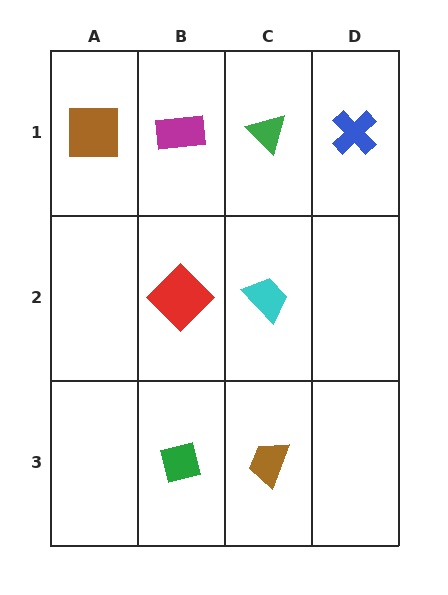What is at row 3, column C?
A brown trapezoid.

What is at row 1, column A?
A brown square.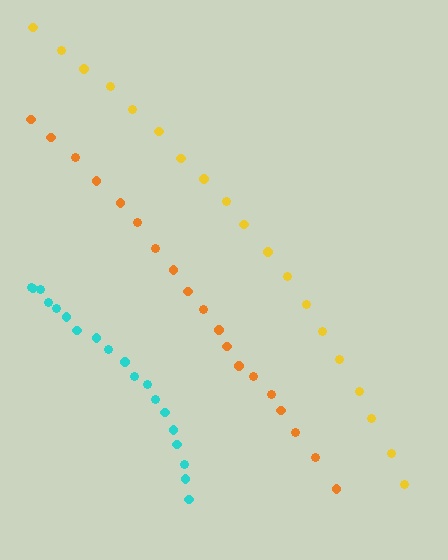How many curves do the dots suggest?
There are 3 distinct paths.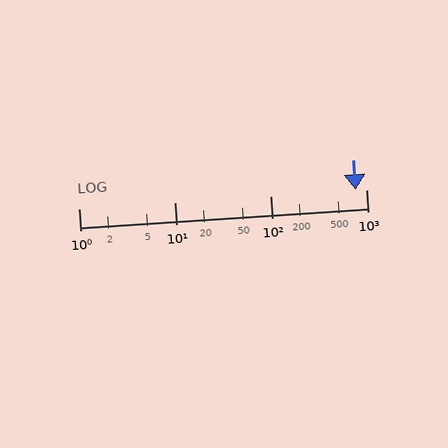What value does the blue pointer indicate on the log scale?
The pointer indicates approximately 770.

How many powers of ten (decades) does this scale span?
The scale spans 3 decades, from 1 to 1000.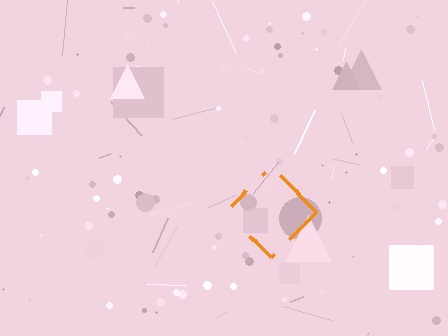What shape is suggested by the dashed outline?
The dashed outline suggests a diamond.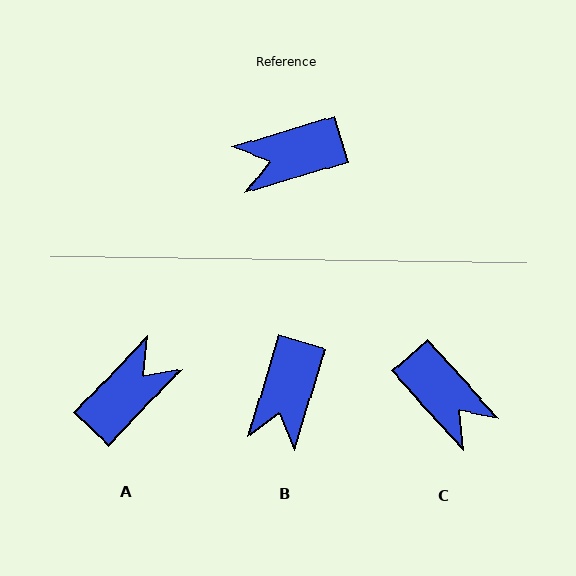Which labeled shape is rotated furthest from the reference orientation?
A, about 151 degrees away.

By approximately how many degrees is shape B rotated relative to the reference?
Approximately 57 degrees counter-clockwise.